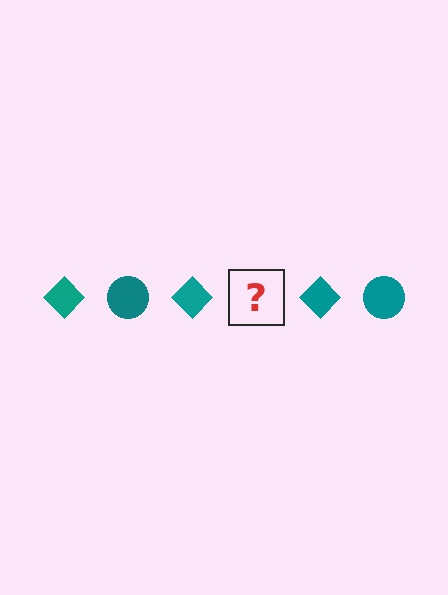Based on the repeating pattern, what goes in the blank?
The blank should be a teal circle.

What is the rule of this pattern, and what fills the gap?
The rule is that the pattern cycles through diamond, circle shapes in teal. The gap should be filled with a teal circle.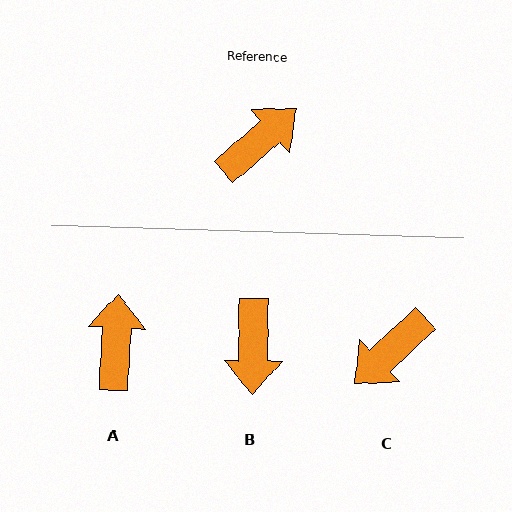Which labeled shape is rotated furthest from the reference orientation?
C, about 179 degrees away.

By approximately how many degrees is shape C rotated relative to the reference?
Approximately 179 degrees clockwise.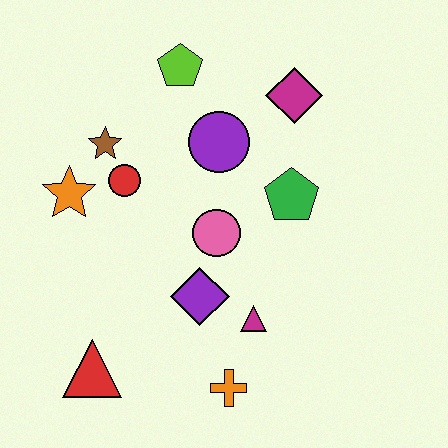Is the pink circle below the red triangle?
No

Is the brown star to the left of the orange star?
No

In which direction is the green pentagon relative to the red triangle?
The green pentagon is to the right of the red triangle.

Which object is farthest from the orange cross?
The lime pentagon is farthest from the orange cross.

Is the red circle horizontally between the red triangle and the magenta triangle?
Yes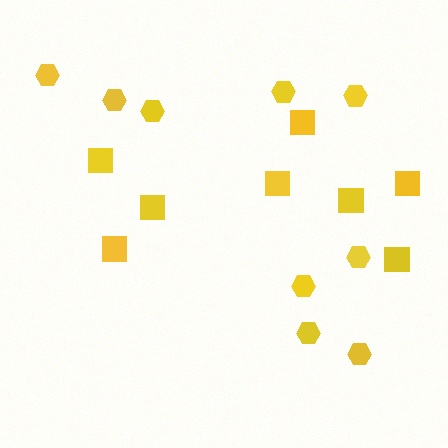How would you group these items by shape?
There are 2 groups: one group of squares (8) and one group of hexagons (9).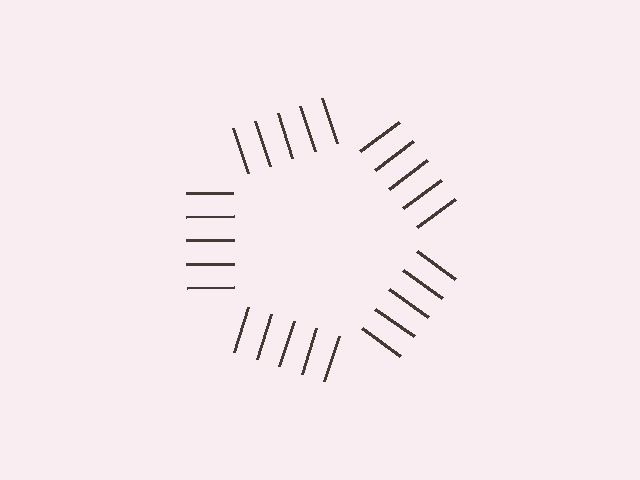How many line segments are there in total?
25 — 5 along each of the 5 edges.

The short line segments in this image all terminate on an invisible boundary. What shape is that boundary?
An illusory pentagon — the line segments terminate on its edges but no continuous stroke is drawn.